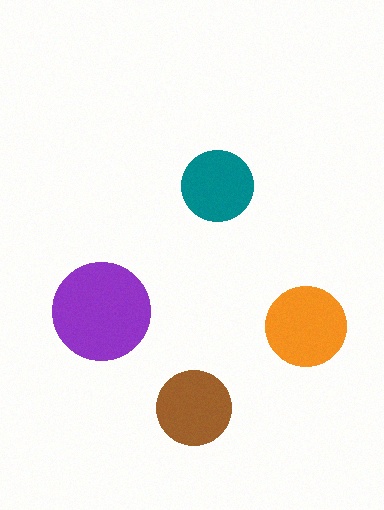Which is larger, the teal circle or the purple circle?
The purple one.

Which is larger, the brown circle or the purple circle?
The purple one.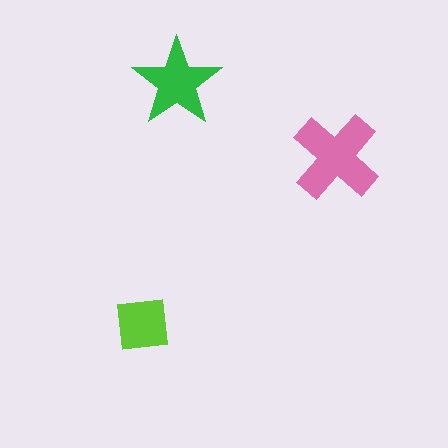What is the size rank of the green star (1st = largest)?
2nd.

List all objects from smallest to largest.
The lime square, the green star, the pink cross.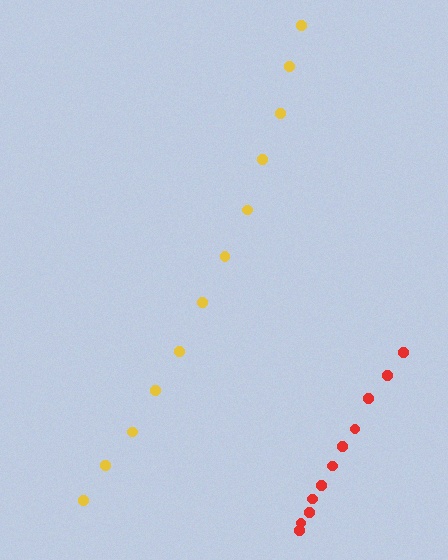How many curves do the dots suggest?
There are 2 distinct paths.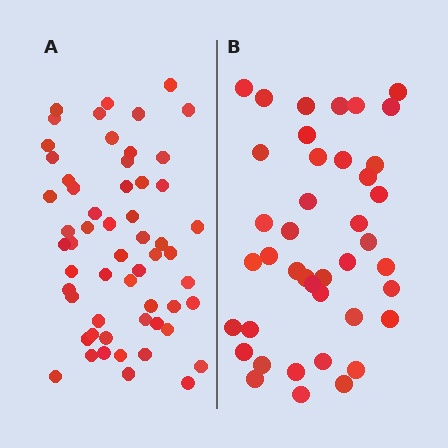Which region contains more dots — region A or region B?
Region A (the left region) has more dots.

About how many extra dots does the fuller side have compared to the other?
Region A has approximately 15 more dots than region B.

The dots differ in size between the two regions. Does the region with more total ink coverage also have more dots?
No. Region B has more total ink coverage because its dots are larger, but region A actually contains more individual dots. Total area can be misleading — the number of items is what matters here.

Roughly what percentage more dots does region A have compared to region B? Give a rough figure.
About 40% more.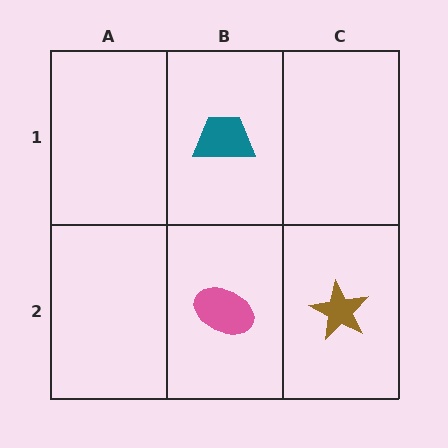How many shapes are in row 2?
2 shapes.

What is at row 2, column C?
A brown star.